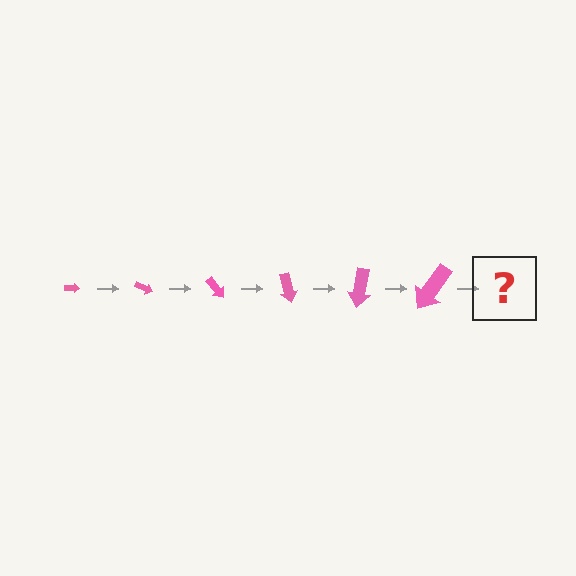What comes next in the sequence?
The next element should be an arrow, larger than the previous one and rotated 150 degrees from the start.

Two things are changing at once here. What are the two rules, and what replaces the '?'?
The two rules are that the arrow grows larger each step and it rotates 25 degrees each step. The '?' should be an arrow, larger than the previous one and rotated 150 degrees from the start.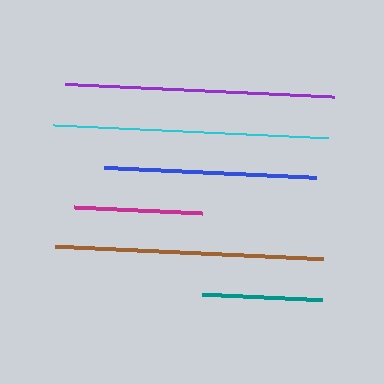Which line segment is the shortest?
The teal line is the shortest at approximately 120 pixels.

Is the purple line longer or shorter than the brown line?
The purple line is longer than the brown line.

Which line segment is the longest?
The cyan line is the longest at approximately 275 pixels.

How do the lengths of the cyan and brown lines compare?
The cyan and brown lines are approximately the same length.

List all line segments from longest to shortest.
From longest to shortest: cyan, purple, brown, blue, magenta, teal.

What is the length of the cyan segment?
The cyan segment is approximately 275 pixels long.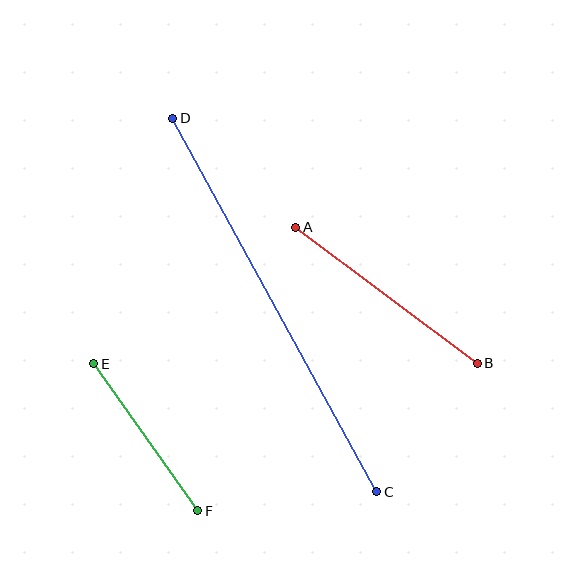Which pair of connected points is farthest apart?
Points C and D are farthest apart.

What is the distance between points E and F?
The distance is approximately 180 pixels.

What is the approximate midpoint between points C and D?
The midpoint is at approximately (275, 305) pixels.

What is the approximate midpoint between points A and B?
The midpoint is at approximately (386, 295) pixels.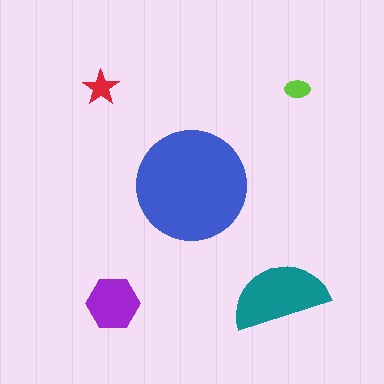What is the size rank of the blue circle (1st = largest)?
1st.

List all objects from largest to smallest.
The blue circle, the teal semicircle, the purple hexagon, the red star, the lime ellipse.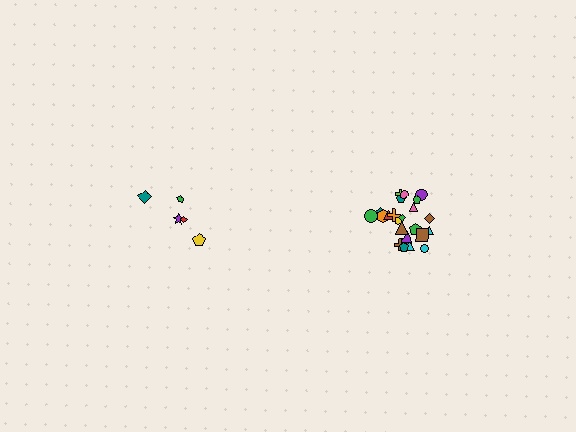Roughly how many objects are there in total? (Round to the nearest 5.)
Roughly 30 objects in total.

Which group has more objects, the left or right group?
The right group.